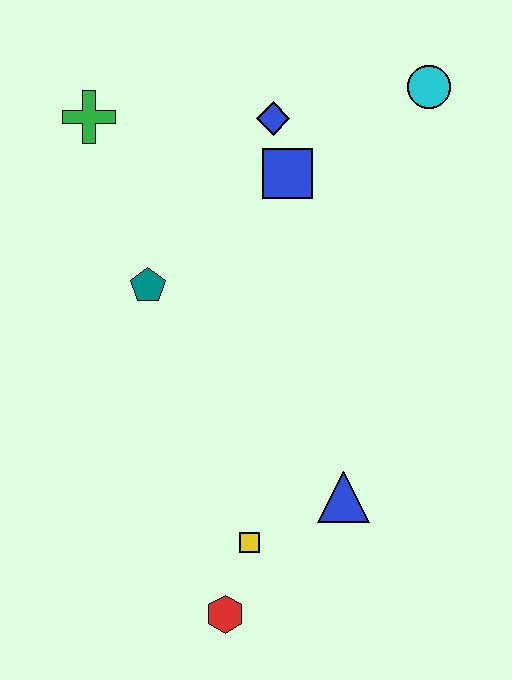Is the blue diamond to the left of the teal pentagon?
No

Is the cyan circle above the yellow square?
Yes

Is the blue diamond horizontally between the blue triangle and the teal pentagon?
Yes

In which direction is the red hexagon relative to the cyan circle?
The red hexagon is below the cyan circle.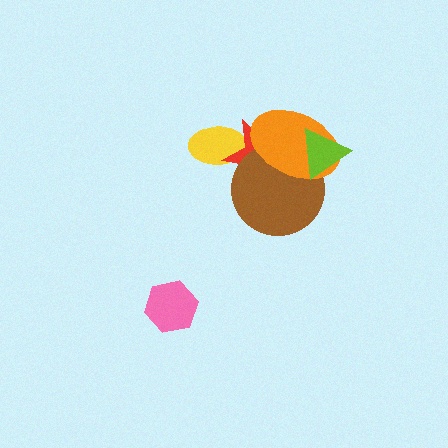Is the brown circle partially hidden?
Yes, it is partially covered by another shape.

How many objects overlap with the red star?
3 objects overlap with the red star.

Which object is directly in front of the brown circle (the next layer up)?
The orange ellipse is directly in front of the brown circle.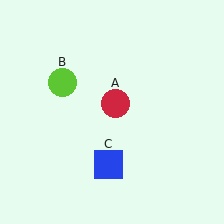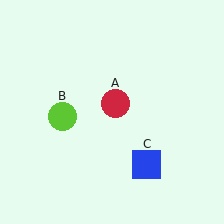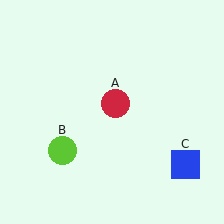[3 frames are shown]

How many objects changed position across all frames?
2 objects changed position: lime circle (object B), blue square (object C).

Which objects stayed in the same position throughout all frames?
Red circle (object A) remained stationary.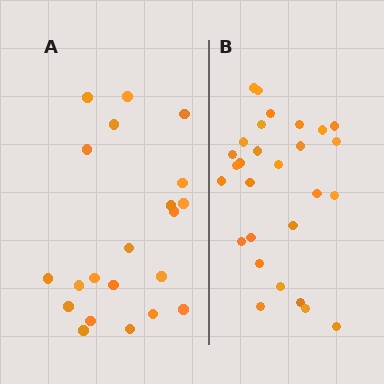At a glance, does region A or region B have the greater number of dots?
Region B (the right region) has more dots.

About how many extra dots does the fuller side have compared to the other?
Region B has roughly 8 or so more dots than region A.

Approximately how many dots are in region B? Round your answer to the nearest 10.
About 30 dots. (The exact count is 28, which rounds to 30.)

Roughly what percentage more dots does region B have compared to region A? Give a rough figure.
About 35% more.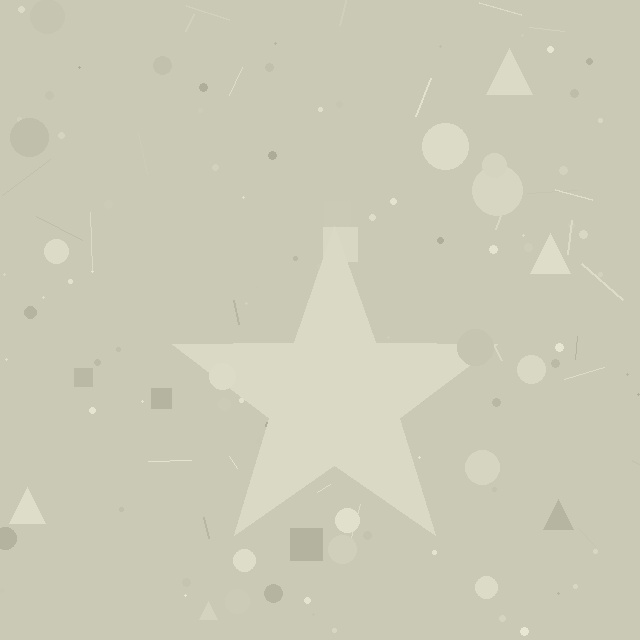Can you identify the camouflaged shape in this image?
The camouflaged shape is a star.